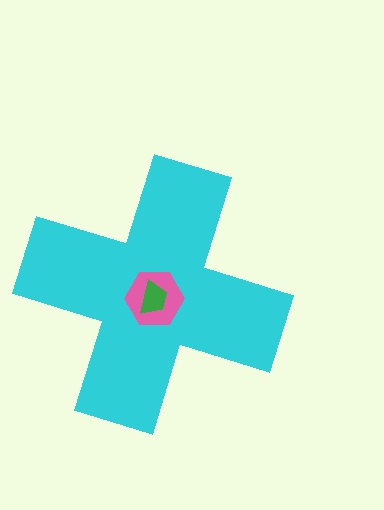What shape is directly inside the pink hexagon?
The green trapezoid.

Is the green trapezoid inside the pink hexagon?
Yes.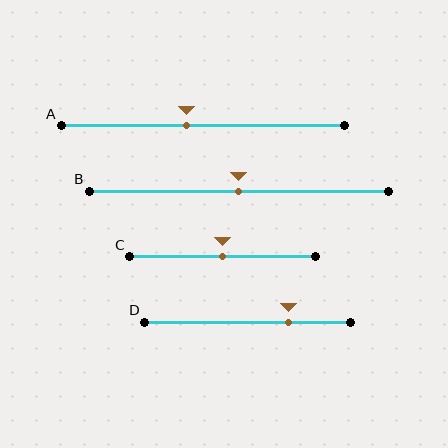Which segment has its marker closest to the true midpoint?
Segment B has its marker closest to the true midpoint.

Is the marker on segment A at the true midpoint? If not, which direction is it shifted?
No, the marker on segment A is shifted to the left by about 6% of the segment length.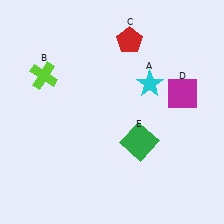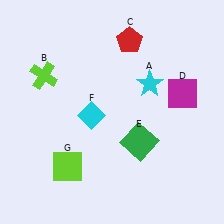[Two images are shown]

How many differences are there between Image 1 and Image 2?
There are 2 differences between the two images.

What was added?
A cyan diamond (F), a lime square (G) were added in Image 2.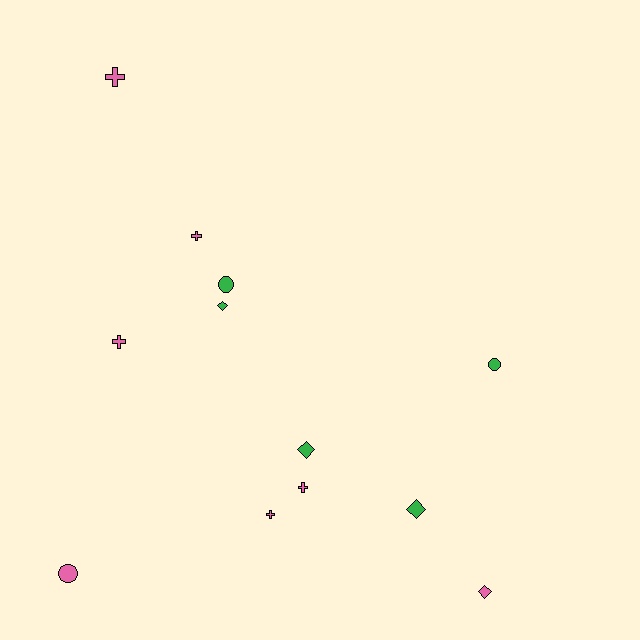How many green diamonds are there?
There are 3 green diamonds.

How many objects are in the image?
There are 12 objects.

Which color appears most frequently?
Pink, with 7 objects.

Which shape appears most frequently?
Cross, with 5 objects.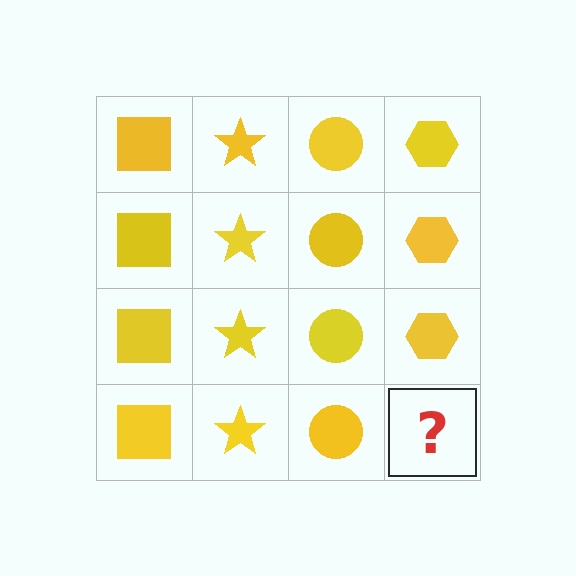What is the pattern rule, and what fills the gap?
The rule is that each column has a consistent shape. The gap should be filled with a yellow hexagon.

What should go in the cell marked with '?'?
The missing cell should contain a yellow hexagon.